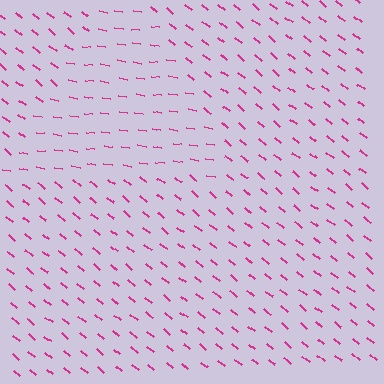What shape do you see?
I see a triangle.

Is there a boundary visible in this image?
Yes, there is a texture boundary formed by a change in line orientation.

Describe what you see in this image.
The image is filled with small magenta line segments. A triangle region in the image has lines oriented differently from the surrounding lines, creating a visible texture boundary.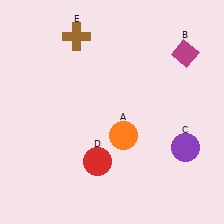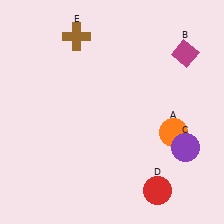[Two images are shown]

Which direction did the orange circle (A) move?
The orange circle (A) moved right.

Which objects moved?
The objects that moved are: the orange circle (A), the red circle (D).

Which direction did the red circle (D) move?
The red circle (D) moved right.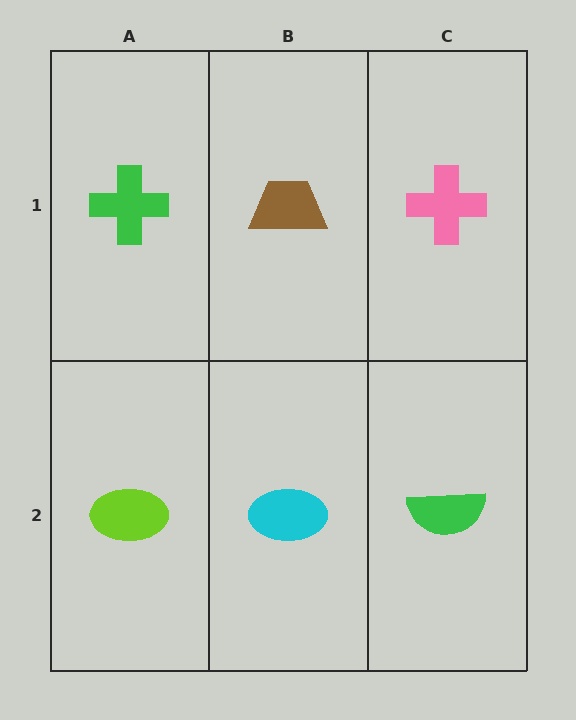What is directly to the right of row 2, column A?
A cyan ellipse.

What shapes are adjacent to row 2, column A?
A green cross (row 1, column A), a cyan ellipse (row 2, column B).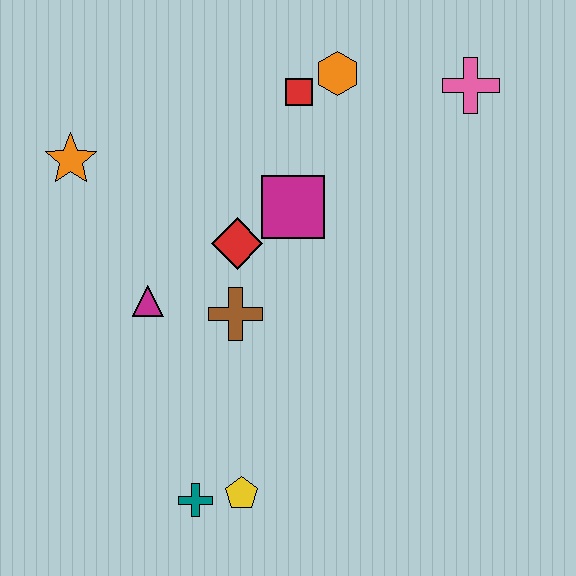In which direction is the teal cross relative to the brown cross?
The teal cross is below the brown cross.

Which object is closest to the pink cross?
The orange hexagon is closest to the pink cross.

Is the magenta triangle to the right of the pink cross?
No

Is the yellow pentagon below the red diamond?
Yes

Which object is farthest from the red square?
The teal cross is farthest from the red square.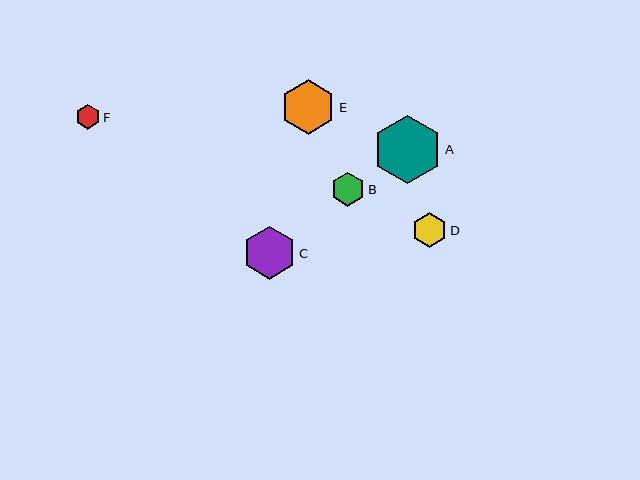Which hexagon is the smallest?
Hexagon F is the smallest with a size of approximately 25 pixels.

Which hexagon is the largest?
Hexagon A is the largest with a size of approximately 69 pixels.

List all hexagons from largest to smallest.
From largest to smallest: A, E, C, D, B, F.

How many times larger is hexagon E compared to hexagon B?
Hexagon E is approximately 1.6 times the size of hexagon B.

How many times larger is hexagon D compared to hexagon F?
Hexagon D is approximately 1.4 times the size of hexagon F.